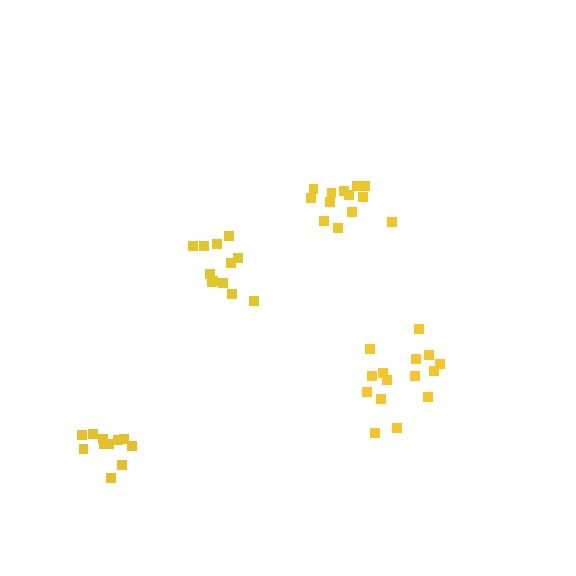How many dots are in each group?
Group 1: 11 dots, Group 2: 12 dots, Group 3: 15 dots, Group 4: 13 dots (51 total).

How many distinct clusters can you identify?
There are 4 distinct clusters.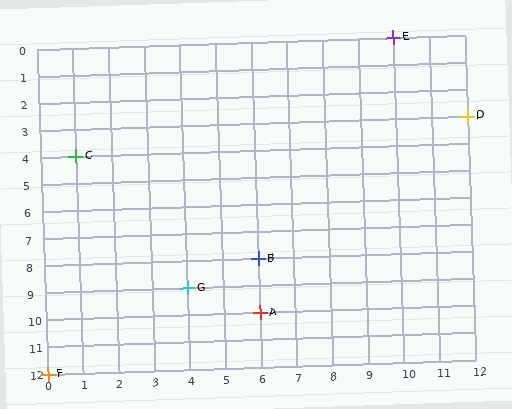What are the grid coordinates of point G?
Point G is at grid coordinates (4, 9).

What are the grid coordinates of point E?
Point E is at grid coordinates (10, 0).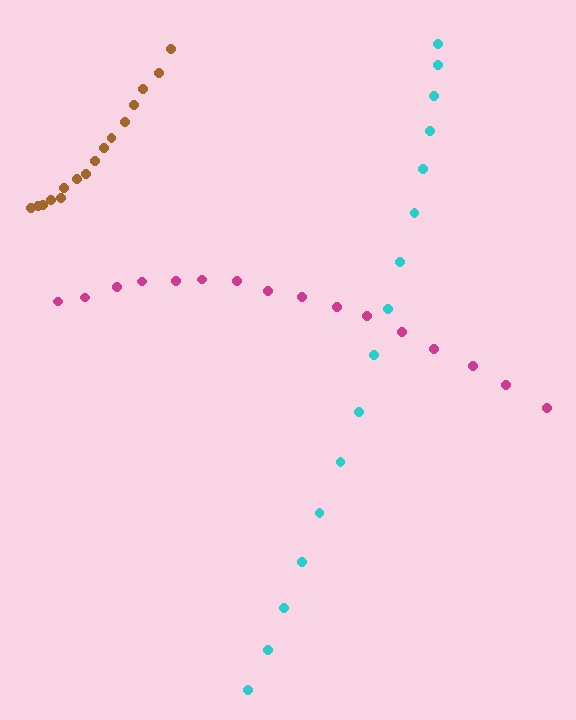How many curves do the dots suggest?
There are 3 distinct paths.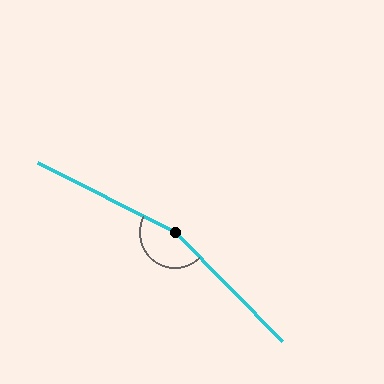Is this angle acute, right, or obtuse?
It is obtuse.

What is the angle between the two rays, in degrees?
Approximately 161 degrees.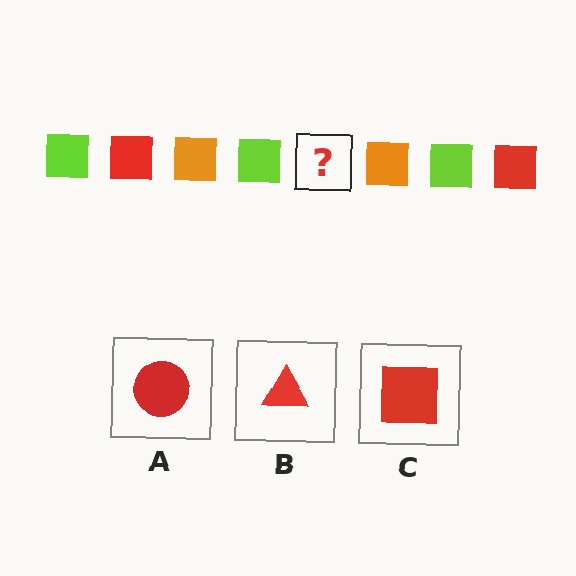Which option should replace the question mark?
Option C.